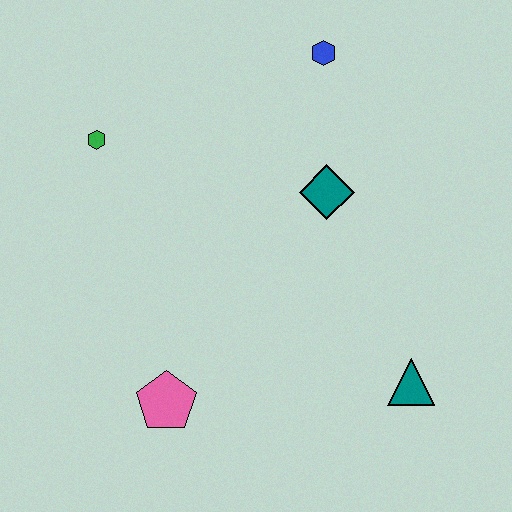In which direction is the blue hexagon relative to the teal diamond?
The blue hexagon is above the teal diamond.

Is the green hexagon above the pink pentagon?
Yes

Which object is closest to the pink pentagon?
The teal triangle is closest to the pink pentagon.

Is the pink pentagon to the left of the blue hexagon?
Yes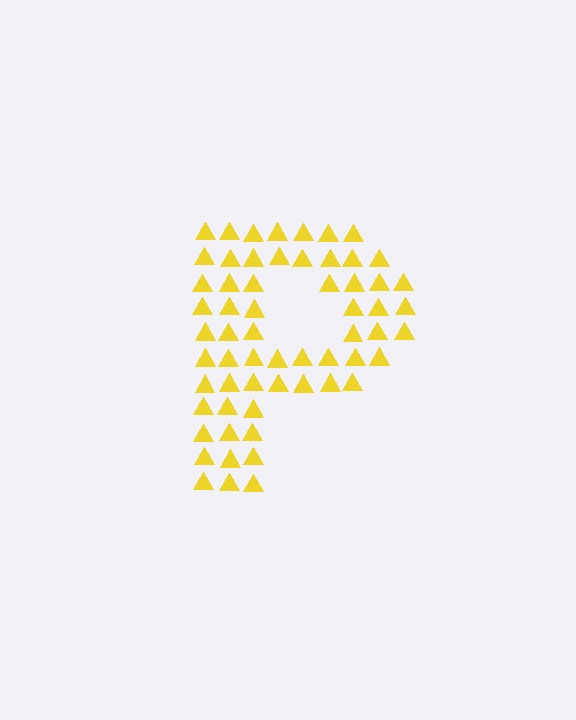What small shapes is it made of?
It is made of small triangles.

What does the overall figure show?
The overall figure shows the letter P.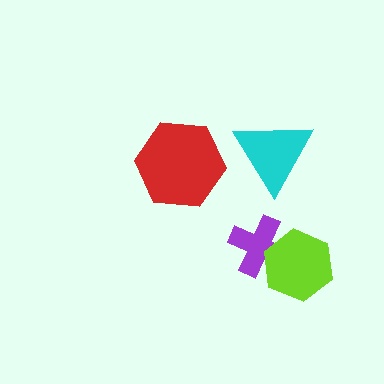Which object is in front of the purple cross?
The lime hexagon is in front of the purple cross.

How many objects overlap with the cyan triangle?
0 objects overlap with the cyan triangle.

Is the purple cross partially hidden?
Yes, it is partially covered by another shape.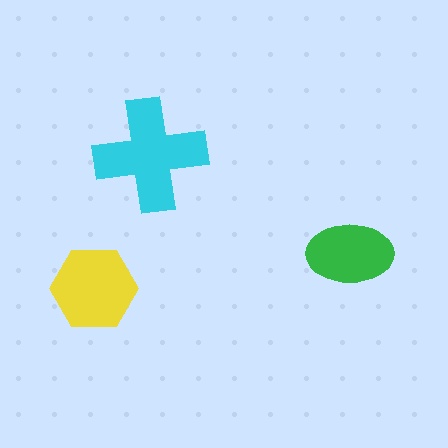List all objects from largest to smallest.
The cyan cross, the yellow hexagon, the green ellipse.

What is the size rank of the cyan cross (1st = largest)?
1st.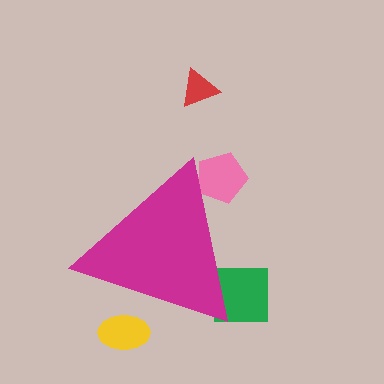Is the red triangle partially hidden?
No, the red triangle is fully visible.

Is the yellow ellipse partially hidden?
Yes, the yellow ellipse is partially hidden behind the magenta triangle.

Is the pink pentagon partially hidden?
Yes, the pink pentagon is partially hidden behind the magenta triangle.